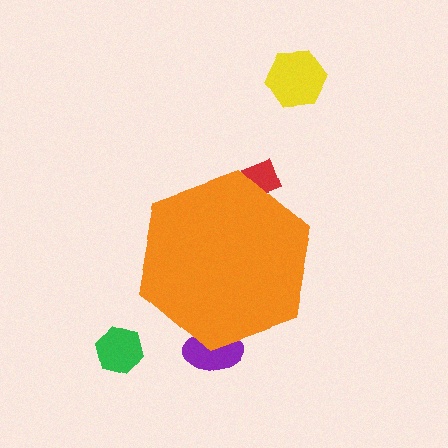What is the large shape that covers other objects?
An orange hexagon.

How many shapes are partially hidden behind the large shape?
2 shapes are partially hidden.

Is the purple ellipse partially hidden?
Yes, the purple ellipse is partially hidden behind the orange hexagon.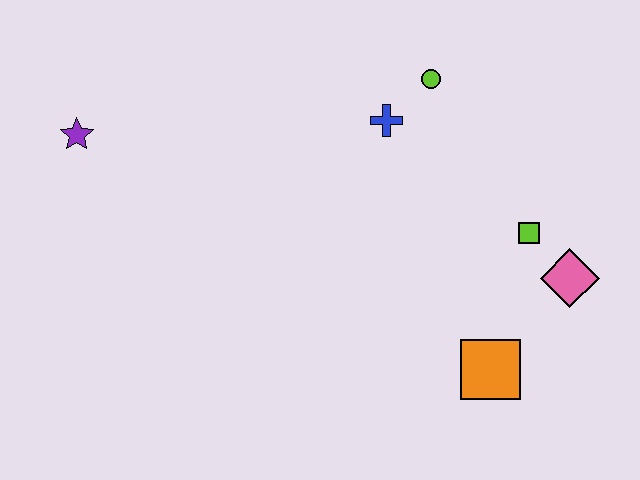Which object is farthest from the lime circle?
The purple star is farthest from the lime circle.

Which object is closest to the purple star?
The blue cross is closest to the purple star.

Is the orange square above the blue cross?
No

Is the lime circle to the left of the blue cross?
No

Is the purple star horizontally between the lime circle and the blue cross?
No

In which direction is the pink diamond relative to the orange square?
The pink diamond is above the orange square.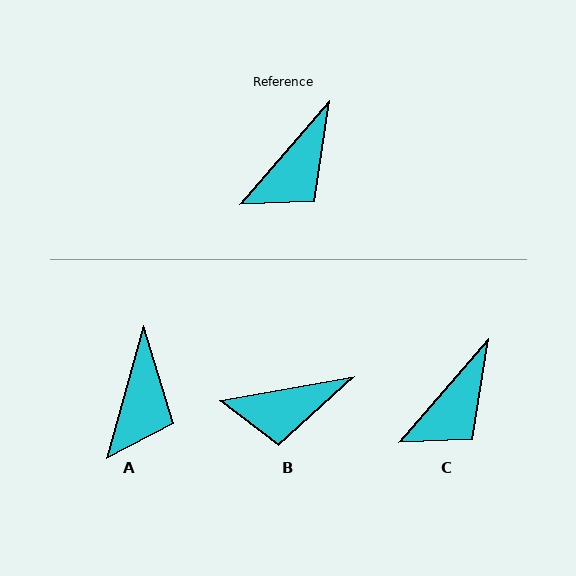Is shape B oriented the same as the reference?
No, it is off by about 39 degrees.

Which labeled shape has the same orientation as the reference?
C.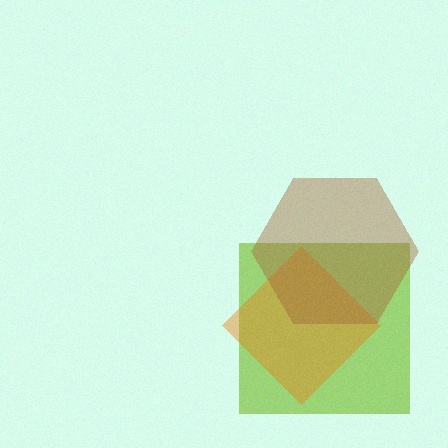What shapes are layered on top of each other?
The layered shapes are: a lime square, an orange diamond, a brown hexagon.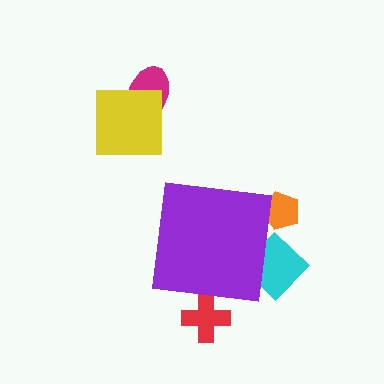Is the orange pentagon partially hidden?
Yes, the orange pentagon is partially hidden behind the purple square.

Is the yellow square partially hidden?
No, the yellow square is fully visible.